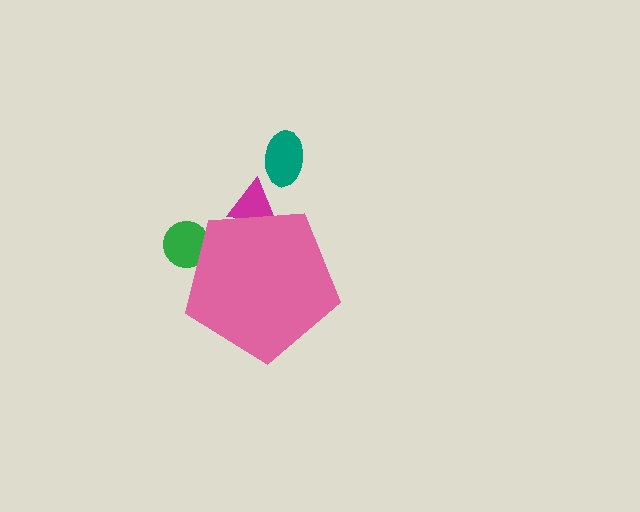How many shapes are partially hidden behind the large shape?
2 shapes are partially hidden.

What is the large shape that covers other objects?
A pink pentagon.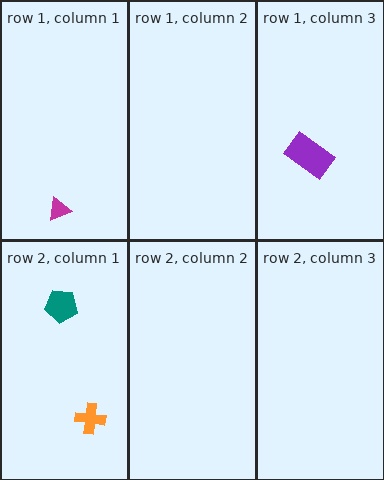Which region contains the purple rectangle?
The row 1, column 3 region.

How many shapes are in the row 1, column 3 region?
1.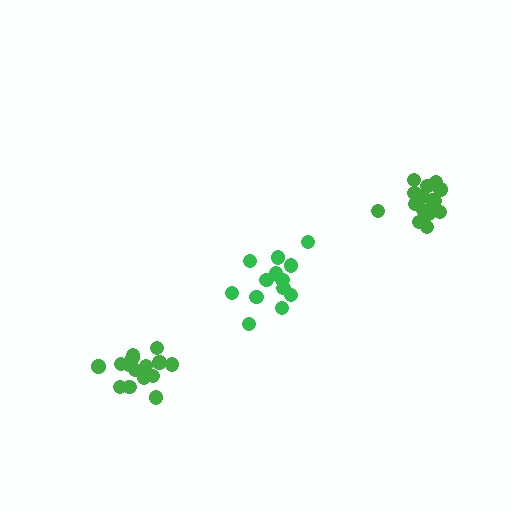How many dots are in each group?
Group 1: 16 dots, Group 2: 15 dots, Group 3: 13 dots (44 total).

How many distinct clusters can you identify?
There are 3 distinct clusters.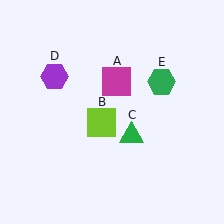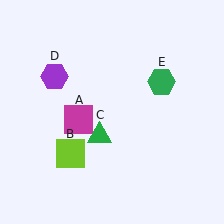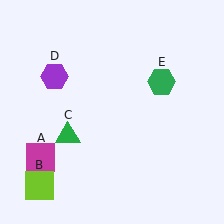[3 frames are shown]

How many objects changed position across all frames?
3 objects changed position: magenta square (object A), lime square (object B), green triangle (object C).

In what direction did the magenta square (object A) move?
The magenta square (object A) moved down and to the left.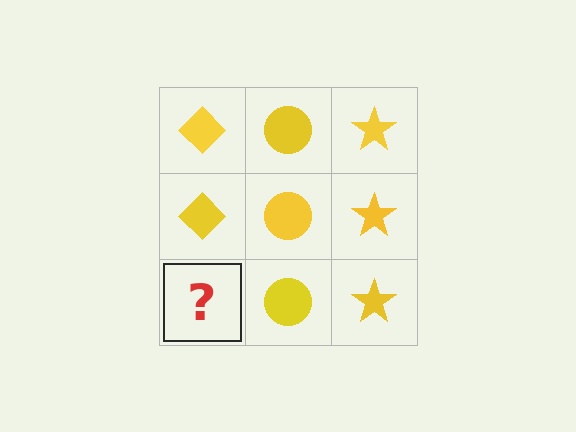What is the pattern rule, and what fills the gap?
The rule is that each column has a consistent shape. The gap should be filled with a yellow diamond.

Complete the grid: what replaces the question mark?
The question mark should be replaced with a yellow diamond.